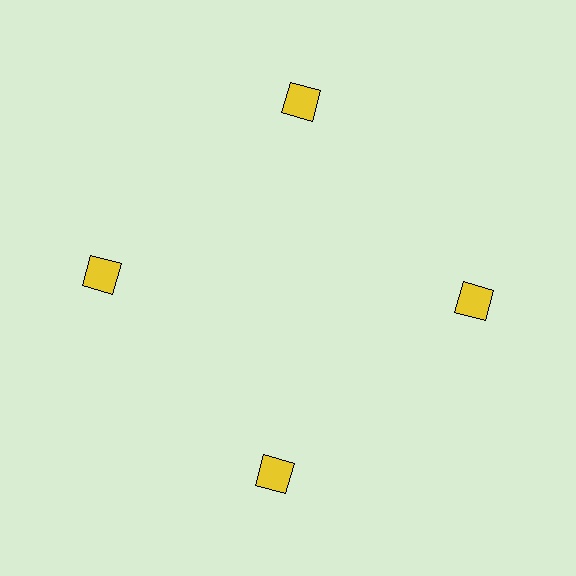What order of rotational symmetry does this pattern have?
This pattern has 4-fold rotational symmetry.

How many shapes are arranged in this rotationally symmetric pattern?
There are 4 shapes, arranged in 4 groups of 1.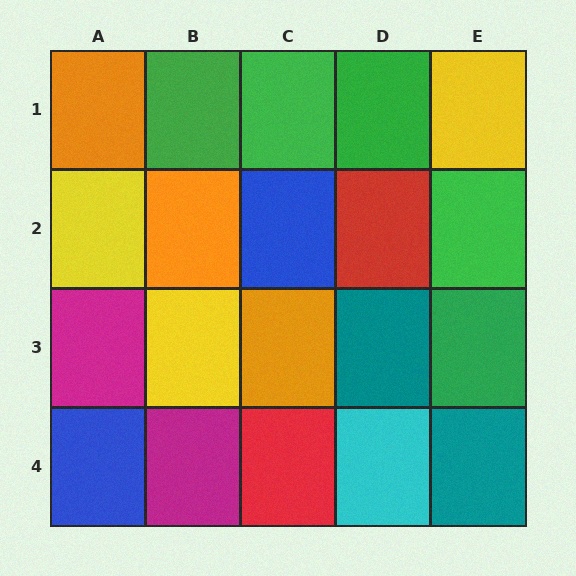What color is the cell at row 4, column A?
Blue.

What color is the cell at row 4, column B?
Magenta.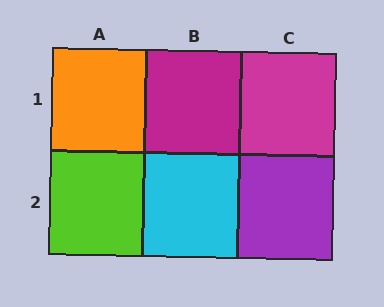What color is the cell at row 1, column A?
Orange.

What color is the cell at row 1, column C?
Magenta.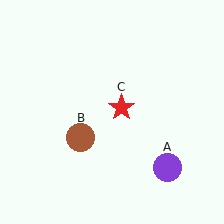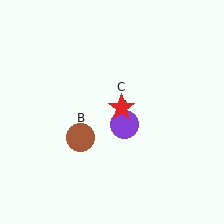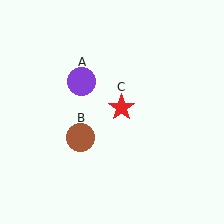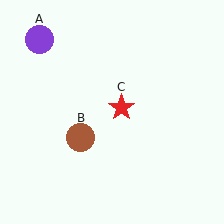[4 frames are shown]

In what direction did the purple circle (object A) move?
The purple circle (object A) moved up and to the left.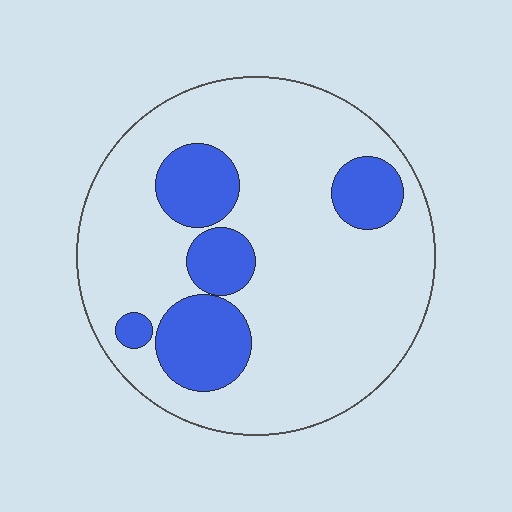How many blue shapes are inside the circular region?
5.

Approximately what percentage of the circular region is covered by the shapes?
Approximately 20%.